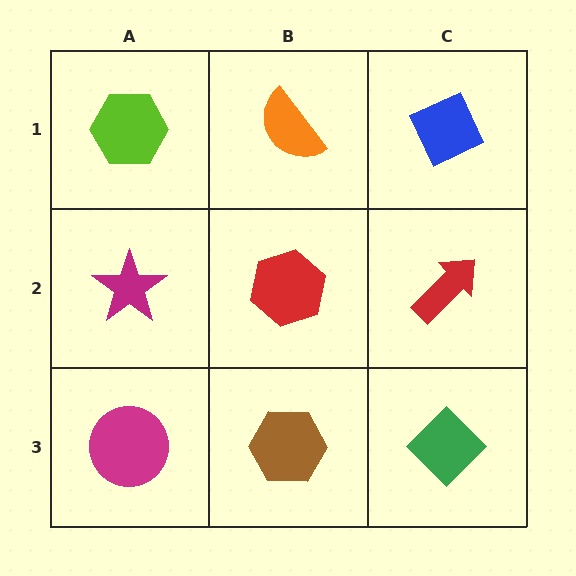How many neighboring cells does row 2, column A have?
3.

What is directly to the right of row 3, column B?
A green diamond.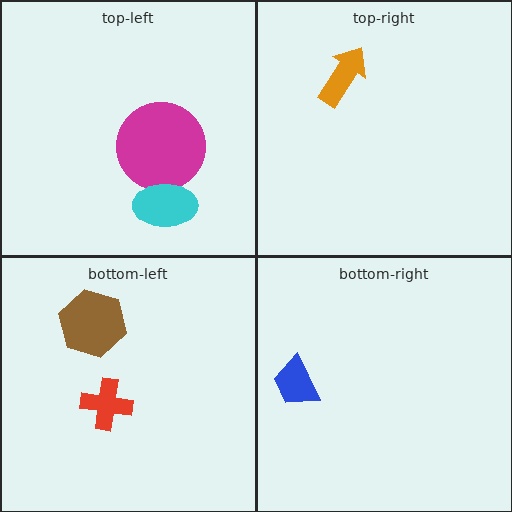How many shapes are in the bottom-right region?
1.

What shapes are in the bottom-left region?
The red cross, the brown hexagon.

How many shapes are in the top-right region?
1.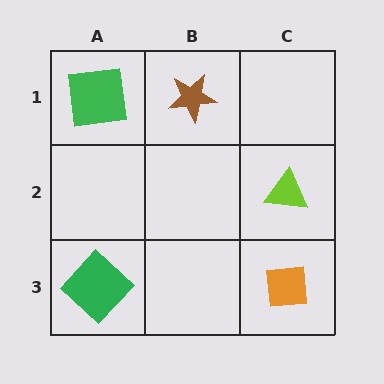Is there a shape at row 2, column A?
No, that cell is empty.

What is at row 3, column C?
An orange square.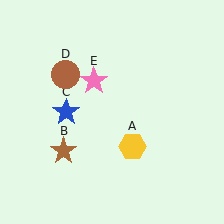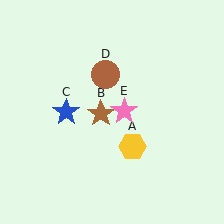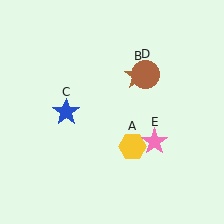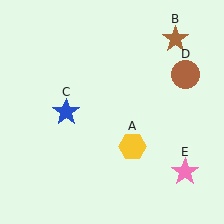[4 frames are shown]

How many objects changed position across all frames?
3 objects changed position: brown star (object B), brown circle (object D), pink star (object E).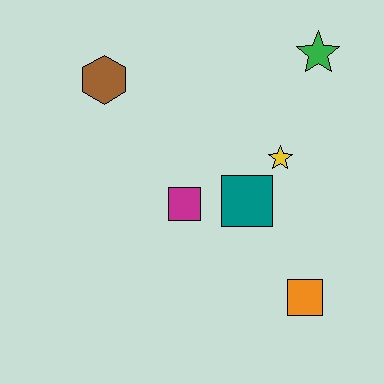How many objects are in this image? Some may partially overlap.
There are 6 objects.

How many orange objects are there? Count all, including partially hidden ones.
There is 1 orange object.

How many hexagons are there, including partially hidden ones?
There is 1 hexagon.